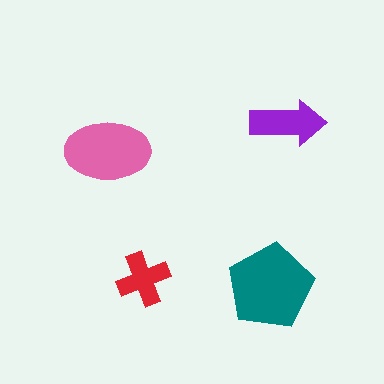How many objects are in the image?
There are 4 objects in the image.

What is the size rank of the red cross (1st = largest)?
4th.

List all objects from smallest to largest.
The red cross, the purple arrow, the pink ellipse, the teal pentagon.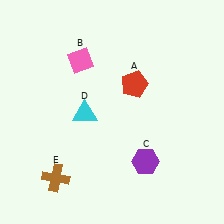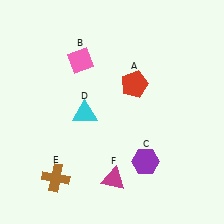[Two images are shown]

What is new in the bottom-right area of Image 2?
A magenta triangle (F) was added in the bottom-right area of Image 2.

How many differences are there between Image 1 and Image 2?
There is 1 difference between the two images.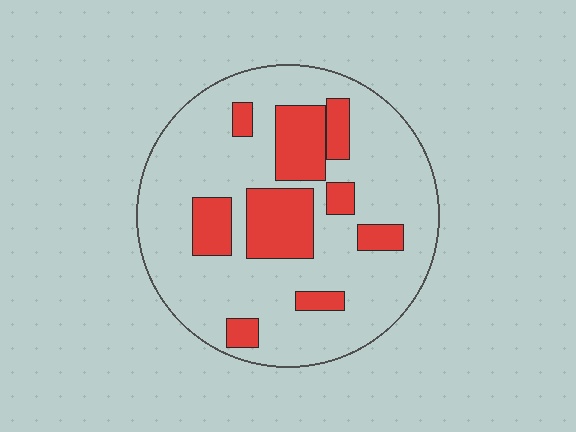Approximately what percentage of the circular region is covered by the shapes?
Approximately 25%.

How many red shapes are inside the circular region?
9.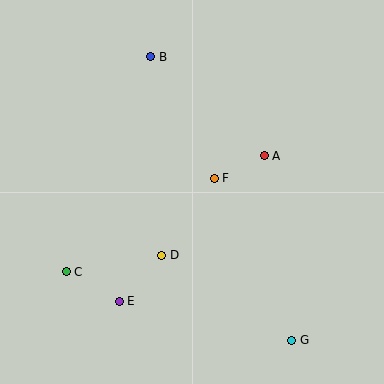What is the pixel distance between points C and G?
The distance between C and G is 236 pixels.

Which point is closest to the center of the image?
Point F at (214, 178) is closest to the center.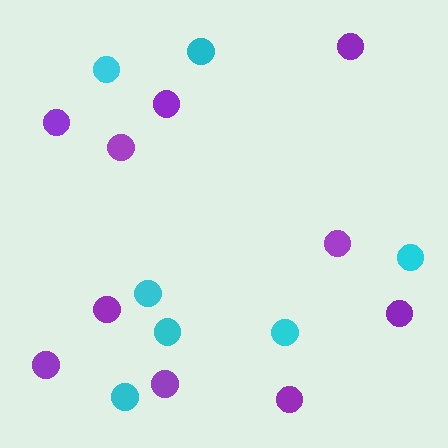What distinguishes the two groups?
There are 2 groups: one group of purple circles (10) and one group of cyan circles (7).